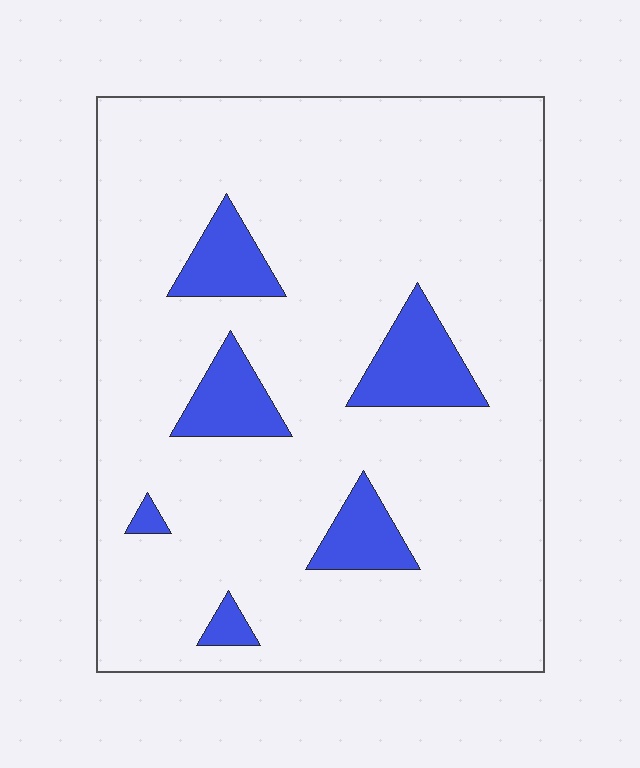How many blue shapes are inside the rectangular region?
6.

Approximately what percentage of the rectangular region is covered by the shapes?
Approximately 10%.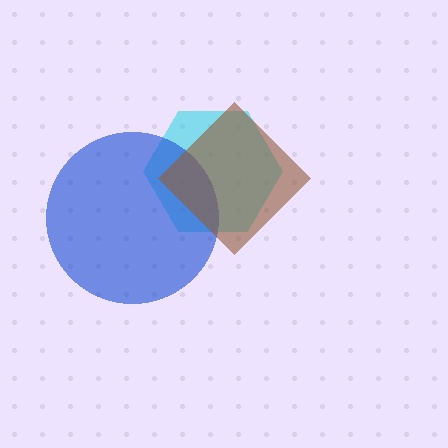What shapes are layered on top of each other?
The layered shapes are: a cyan hexagon, a blue circle, a brown diamond.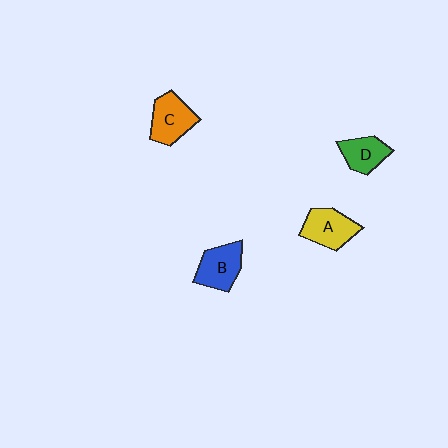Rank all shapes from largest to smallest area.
From largest to smallest: C (orange), A (yellow), B (blue), D (green).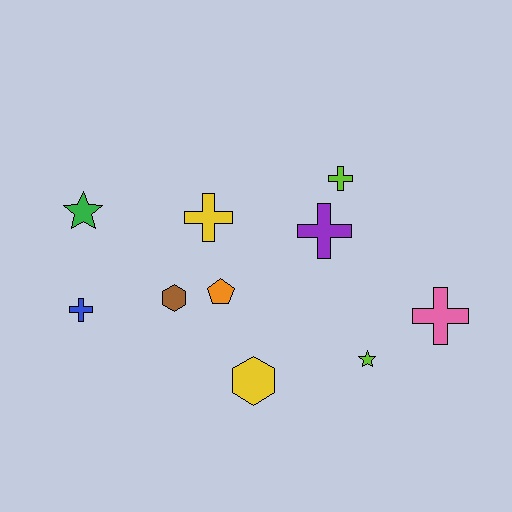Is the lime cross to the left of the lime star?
Yes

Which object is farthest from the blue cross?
The pink cross is farthest from the blue cross.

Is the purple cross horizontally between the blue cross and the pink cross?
Yes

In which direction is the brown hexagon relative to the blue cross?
The brown hexagon is to the right of the blue cross.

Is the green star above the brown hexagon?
Yes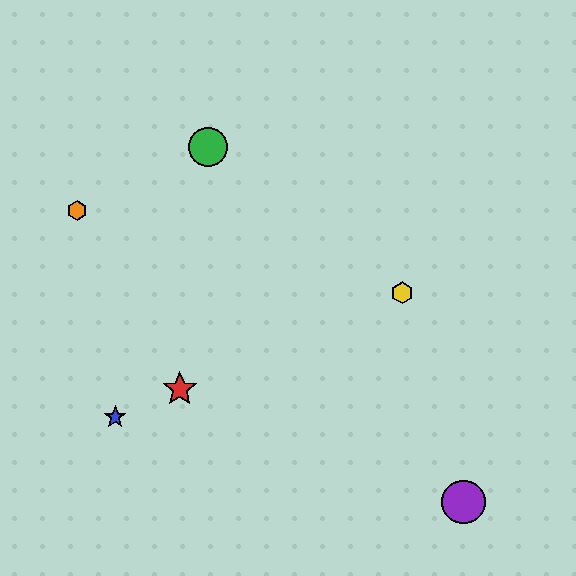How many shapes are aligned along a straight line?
3 shapes (the red star, the blue star, the yellow hexagon) are aligned along a straight line.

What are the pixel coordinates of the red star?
The red star is at (180, 389).